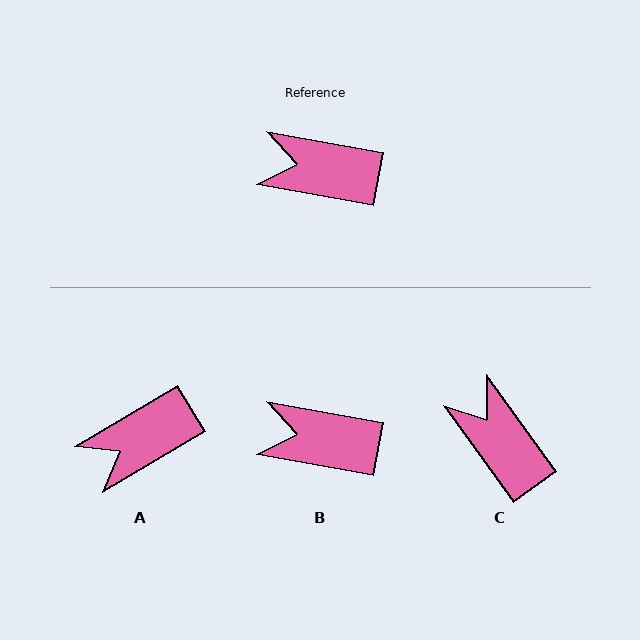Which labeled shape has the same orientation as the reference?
B.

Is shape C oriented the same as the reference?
No, it is off by about 44 degrees.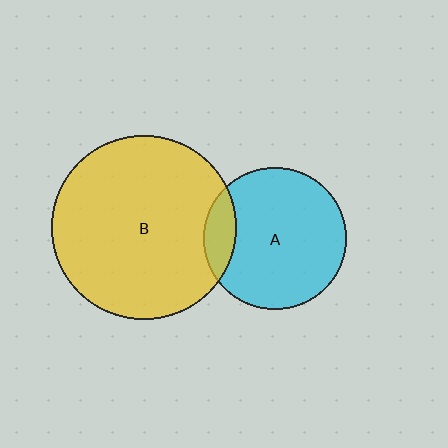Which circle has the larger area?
Circle B (yellow).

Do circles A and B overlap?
Yes.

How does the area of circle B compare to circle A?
Approximately 1.7 times.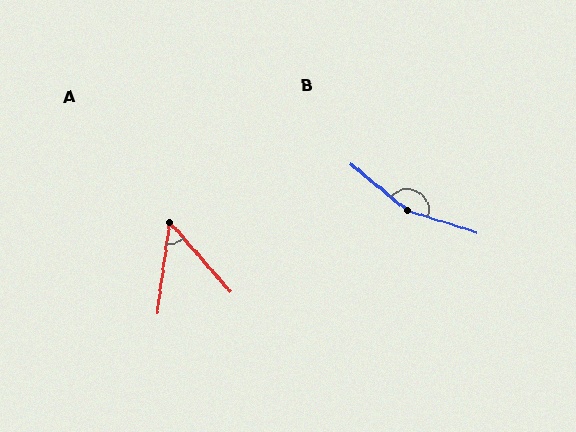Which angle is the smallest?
A, at approximately 49 degrees.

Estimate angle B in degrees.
Approximately 159 degrees.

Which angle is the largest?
B, at approximately 159 degrees.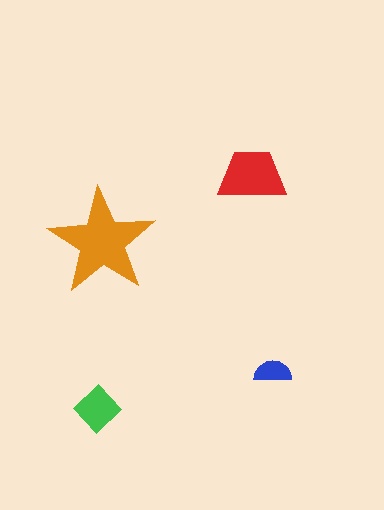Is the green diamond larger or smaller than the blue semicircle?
Larger.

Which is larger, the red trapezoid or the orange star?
The orange star.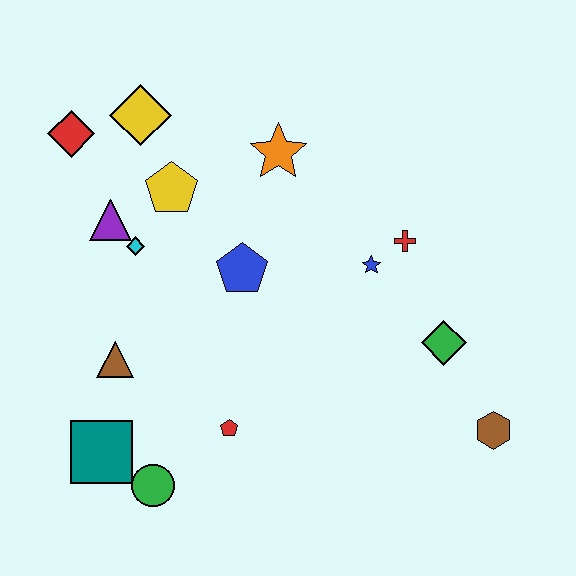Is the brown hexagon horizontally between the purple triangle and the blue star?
No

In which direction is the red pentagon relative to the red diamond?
The red pentagon is below the red diamond.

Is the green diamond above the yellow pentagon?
No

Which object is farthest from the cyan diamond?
The brown hexagon is farthest from the cyan diamond.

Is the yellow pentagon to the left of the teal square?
No